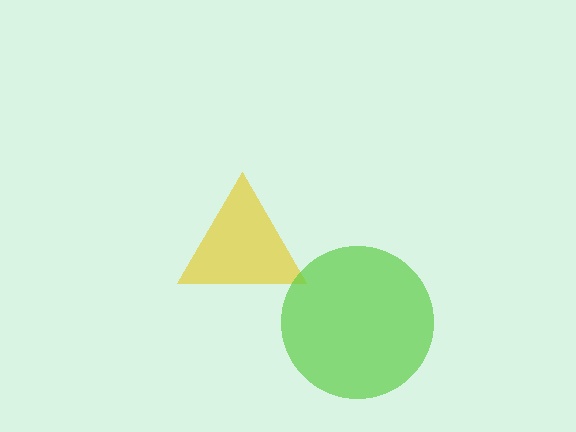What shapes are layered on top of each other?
The layered shapes are: a yellow triangle, a lime circle.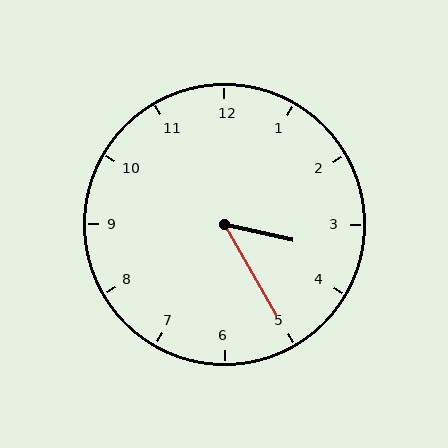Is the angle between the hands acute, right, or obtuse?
It is acute.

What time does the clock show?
3:25.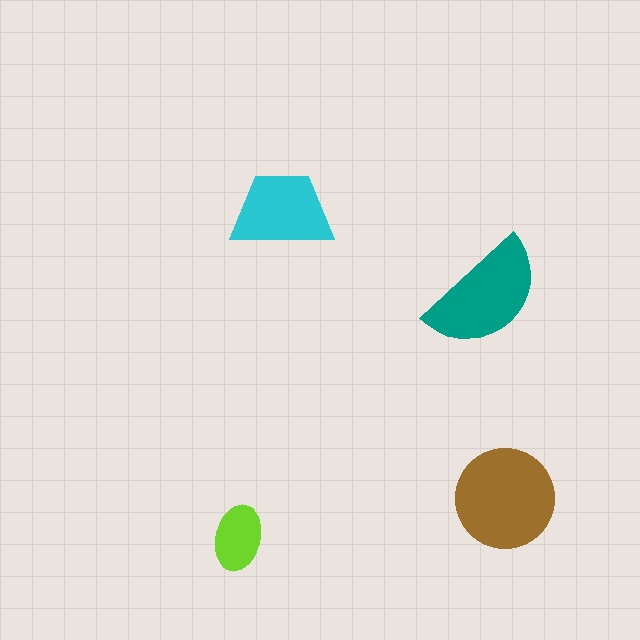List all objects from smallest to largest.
The lime ellipse, the cyan trapezoid, the teal semicircle, the brown circle.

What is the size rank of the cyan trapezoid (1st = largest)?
3rd.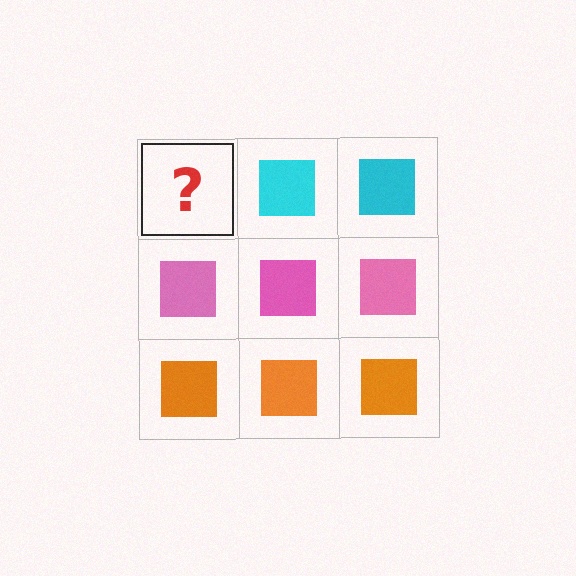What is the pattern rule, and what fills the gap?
The rule is that each row has a consistent color. The gap should be filled with a cyan square.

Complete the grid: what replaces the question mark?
The question mark should be replaced with a cyan square.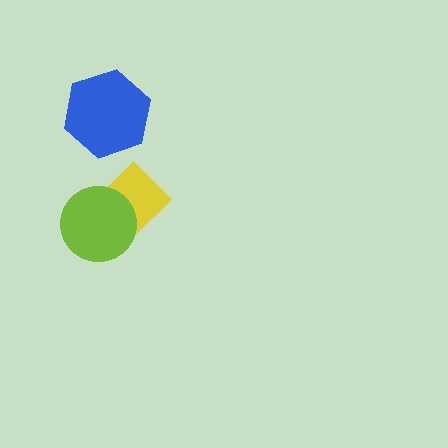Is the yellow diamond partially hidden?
Yes, it is partially covered by another shape.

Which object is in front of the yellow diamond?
The lime circle is in front of the yellow diamond.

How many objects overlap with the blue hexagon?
0 objects overlap with the blue hexagon.